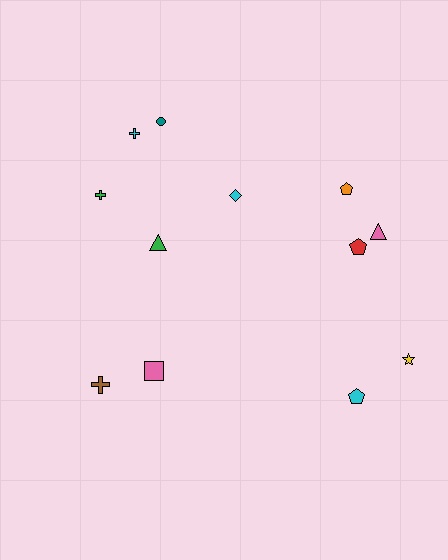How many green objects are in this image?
There are 2 green objects.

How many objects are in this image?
There are 12 objects.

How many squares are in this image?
There is 1 square.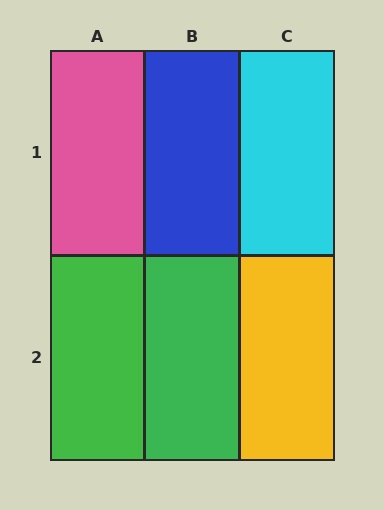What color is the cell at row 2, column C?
Yellow.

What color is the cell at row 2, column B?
Green.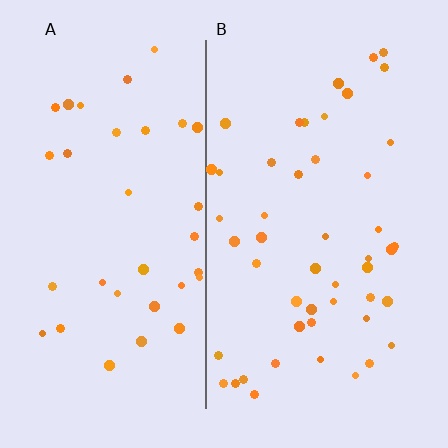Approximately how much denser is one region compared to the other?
Approximately 1.4× — region B over region A.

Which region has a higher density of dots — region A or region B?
B (the right).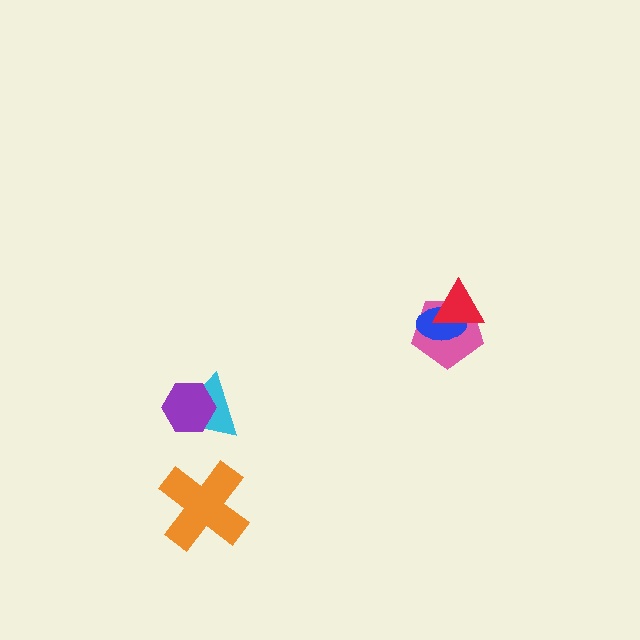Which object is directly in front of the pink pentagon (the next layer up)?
The blue ellipse is directly in front of the pink pentagon.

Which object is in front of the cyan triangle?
The purple hexagon is in front of the cyan triangle.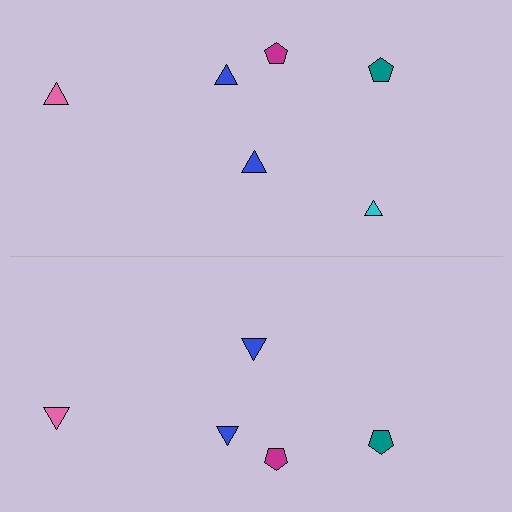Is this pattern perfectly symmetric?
No, the pattern is not perfectly symmetric. A cyan triangle is missing from the bottom side.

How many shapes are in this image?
There are 11 shapes in this image.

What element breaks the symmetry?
A cyan triangle is missing from the bottom side.